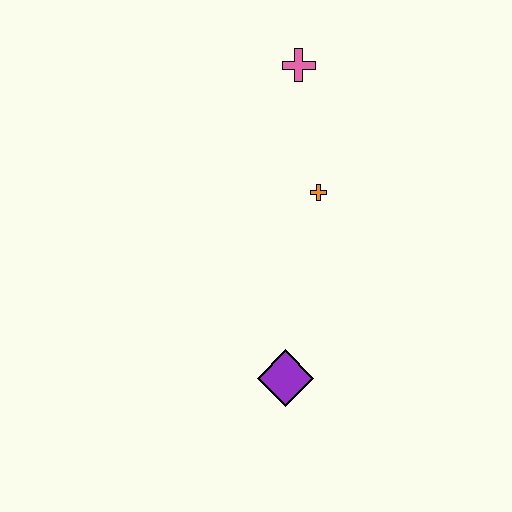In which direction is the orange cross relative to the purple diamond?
The orange cross is above the purple diamond.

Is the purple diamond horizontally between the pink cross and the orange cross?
No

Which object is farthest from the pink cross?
The purple diamond is farthest from the pink cross.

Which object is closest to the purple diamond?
The orange cross is closest to the purple diamond.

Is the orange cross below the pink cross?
Yes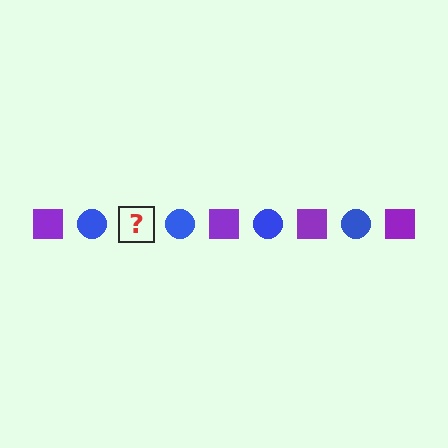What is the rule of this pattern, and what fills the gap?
The rule is that the pattern alternates between purple square and blue circle. The gap should be filled with a purple square.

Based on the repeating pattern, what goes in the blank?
The blank should be a purple square.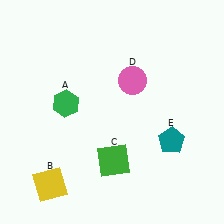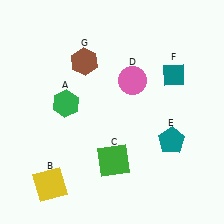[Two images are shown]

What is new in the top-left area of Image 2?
A brown hexagon (G) was added in the top-left area of Image 2.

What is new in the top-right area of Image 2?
A teal diamond (F) was added in the top-right area of Image 2.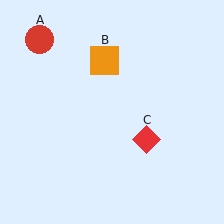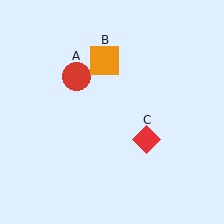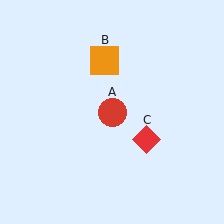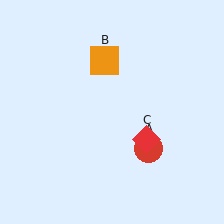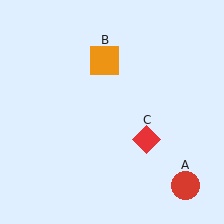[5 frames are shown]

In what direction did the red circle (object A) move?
The red circle (object A) moved down and to the right.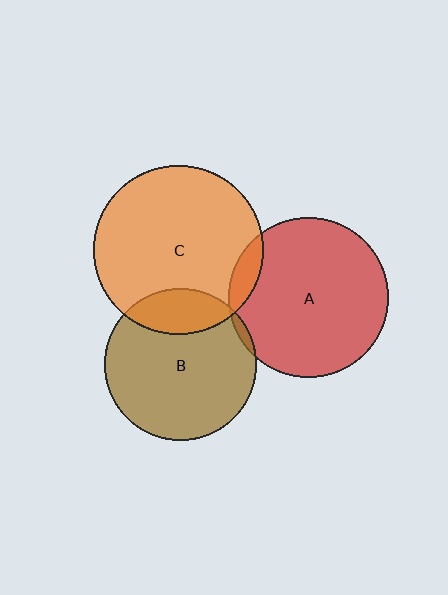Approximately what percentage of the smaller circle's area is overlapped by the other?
Approximately 5%.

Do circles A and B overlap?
Yes.